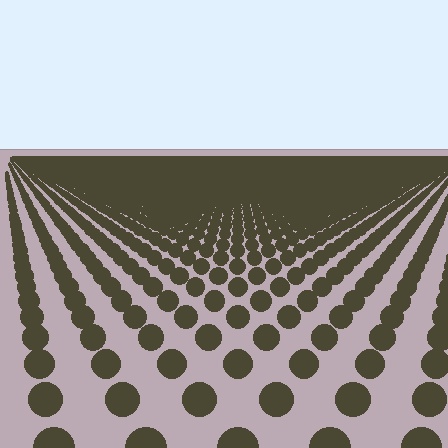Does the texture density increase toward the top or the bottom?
Density increases toward the top.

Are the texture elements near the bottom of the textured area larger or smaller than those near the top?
Larger. Near the bottom, elements are closer to the viewer and appear at a bigger on-screen size.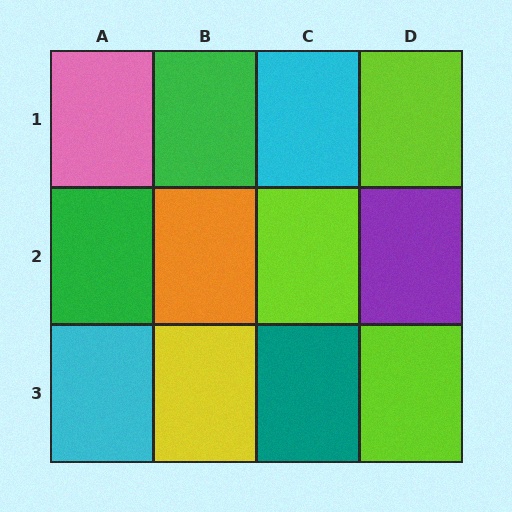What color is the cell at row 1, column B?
Green.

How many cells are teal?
1 cell is teal.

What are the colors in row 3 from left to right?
Cyan, yellow, teal, lime.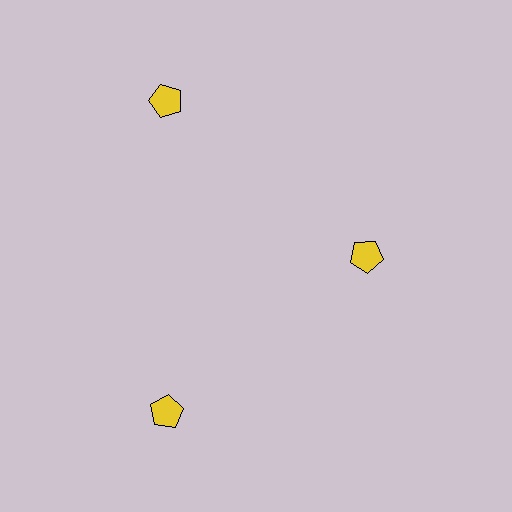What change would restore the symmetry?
The symmetry would be restored by moving it outward, back onto the ring so that all 3 pentagons sit at equal angles and equal distance from the center.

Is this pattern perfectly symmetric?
No. The 3 yellow pentagons are arranged in a ring, but one element near the 3 o'clock position is pulled inward toward the center, breaking the 3-fold rotational symmetry.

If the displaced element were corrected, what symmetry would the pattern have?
It would have 3-fold rotational symmetry — the pattern would map onto itself every 120 degrees.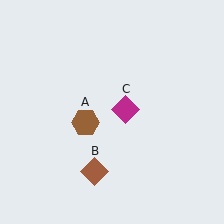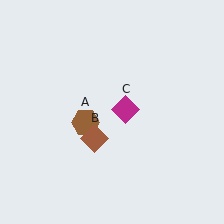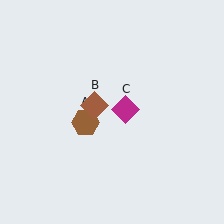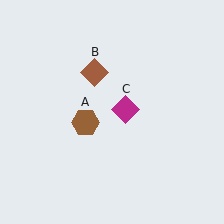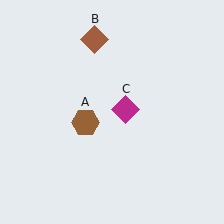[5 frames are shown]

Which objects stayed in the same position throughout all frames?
Brown hexagon (object A) and magenta diamond (object C) remained stationary.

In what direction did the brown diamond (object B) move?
The brown diamond (object B) moved up.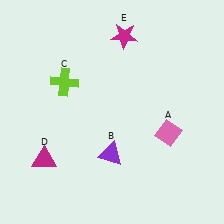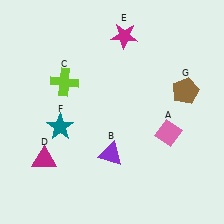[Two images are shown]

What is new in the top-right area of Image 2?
A brown pentagon (G) was added in the top-right area of Image 2.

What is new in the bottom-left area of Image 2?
A teal star (F) was added in the bottom-left area of Image 2.